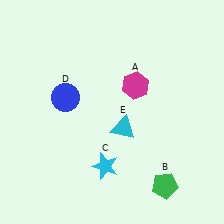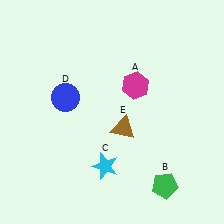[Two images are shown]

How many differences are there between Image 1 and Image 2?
There is 1 difference between the two images.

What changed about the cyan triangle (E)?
In Image 1, E is cyan. In Image 2, it changed to brown.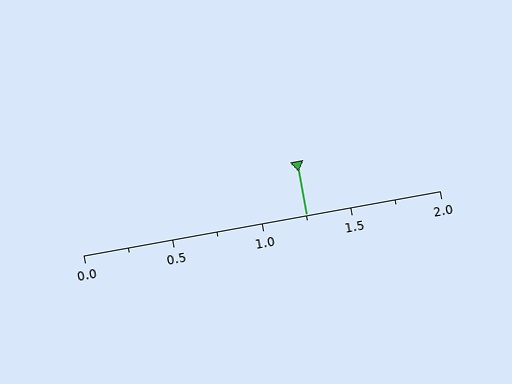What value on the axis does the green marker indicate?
The marker indicates approximately 1.25.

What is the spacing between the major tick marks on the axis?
The major ticks are spaced 0.5 apart.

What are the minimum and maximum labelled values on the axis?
The axis runs from 0.0 to 2.0.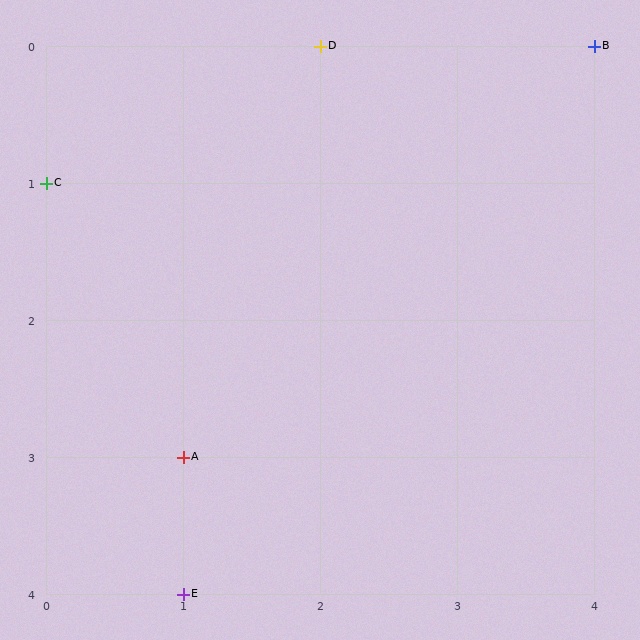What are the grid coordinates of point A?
Point A is at grid coordinates (1, 3).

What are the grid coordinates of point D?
Point D is at grid coordinates (2, 0).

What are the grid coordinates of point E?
Point E is at grid coordinates (1, 4).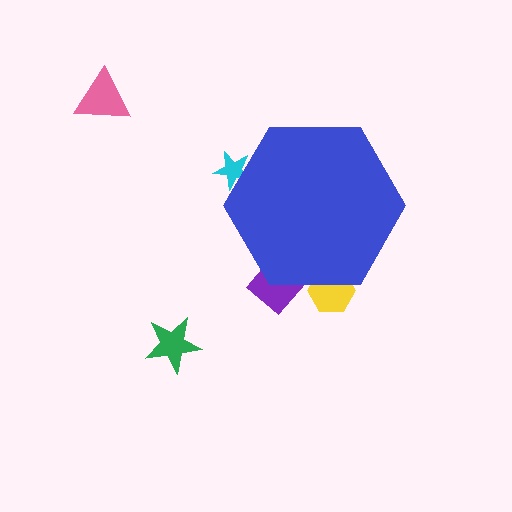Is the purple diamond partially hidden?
Yes, the purple diamond is partially hidden behind the blue hexagon.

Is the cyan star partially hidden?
Yes, the cyan star is partially hidden behind the blue hexagon.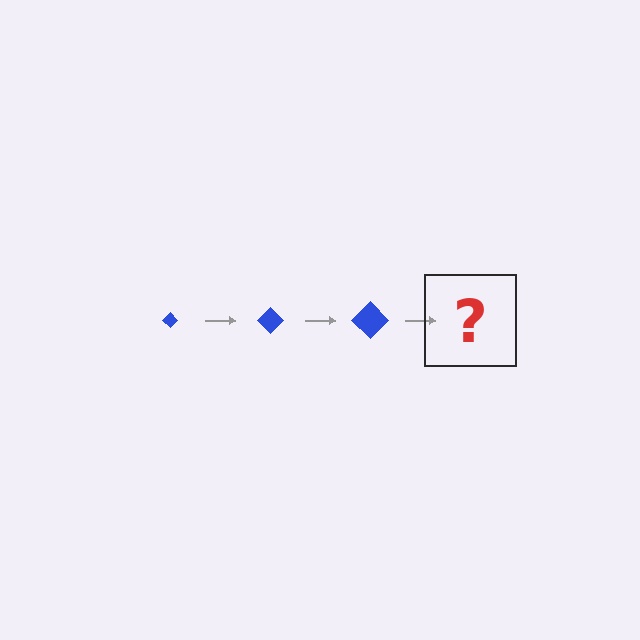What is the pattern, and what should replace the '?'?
The pattern is that the diamond gets progressively larger each step. The '?' should be a blue diamond, larger than the previous one.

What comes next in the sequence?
The next element should be a blue diamond, larger than the previous one.